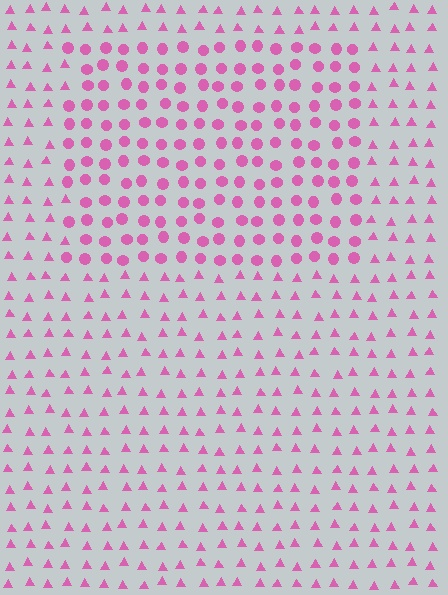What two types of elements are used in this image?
The image uses circles inside the rectangle region and triangles outside it.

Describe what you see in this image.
The image is filled with small pink elements arranged in a uniform grid. A rectangle-shaped region contains circles, while the surrounding area contains triangles. The boundary is defined purely by the change in element shape.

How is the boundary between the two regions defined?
The boundary is defined by a change in element shape: circles inside vs. triangles outside. All elements share the same color and spacing.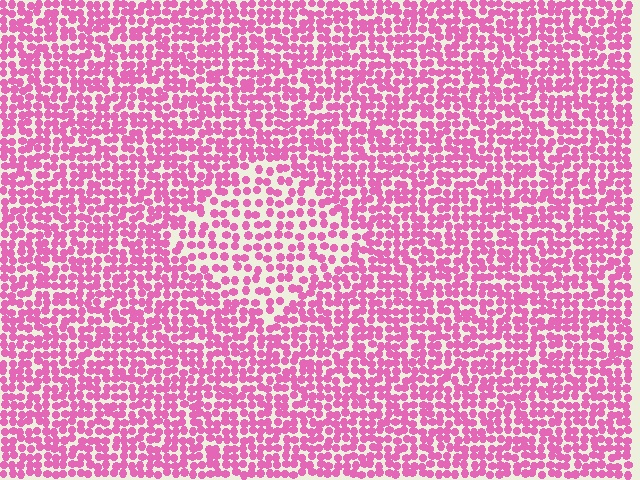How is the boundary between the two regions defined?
The boundary is defined by a change in element density (approximately 1.6x ratio). All elements are the same color, size, and shape.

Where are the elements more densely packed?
The elements are more densely packed outside the diamond boundary.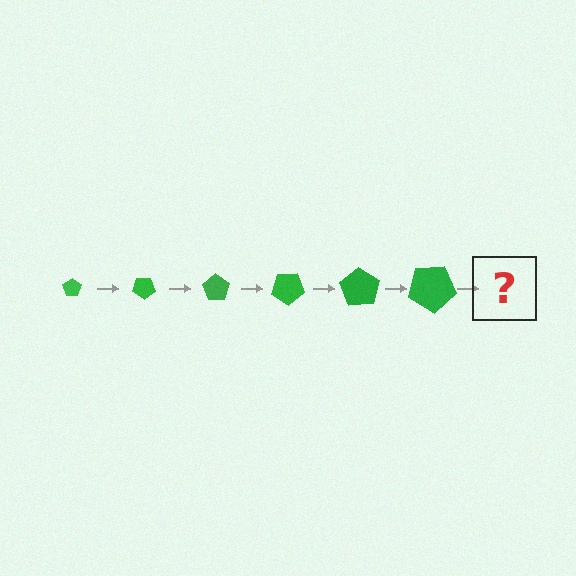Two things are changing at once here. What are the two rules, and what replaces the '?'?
The two rules are that the pentagon grows larger each step and it rotates 35 degrees each step. The '?' should be a pentagon, larger than the previous one and rotated 210 degrees from the start.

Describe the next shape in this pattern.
It should be a pentagon, larger than the previous one and rotated 210 degrees from the start.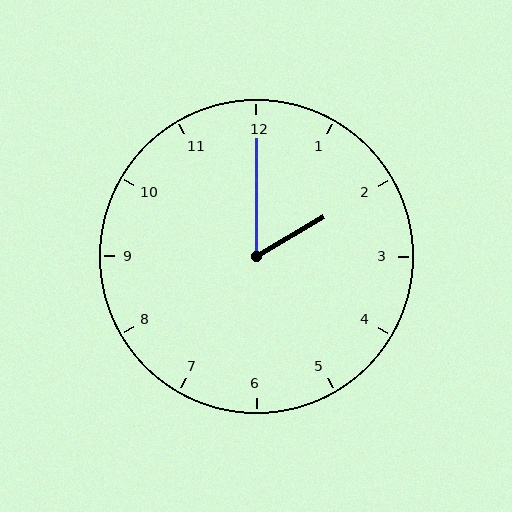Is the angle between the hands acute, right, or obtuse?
It is acute.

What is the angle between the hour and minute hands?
Approximately 60 degrees.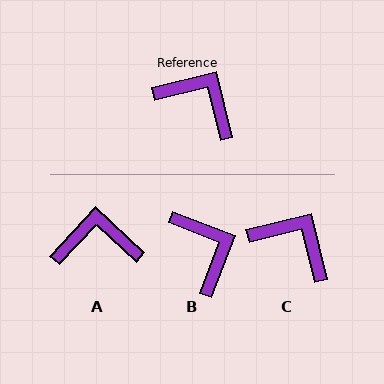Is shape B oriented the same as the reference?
No, it is off by about 35 degrees.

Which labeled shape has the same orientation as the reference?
C.